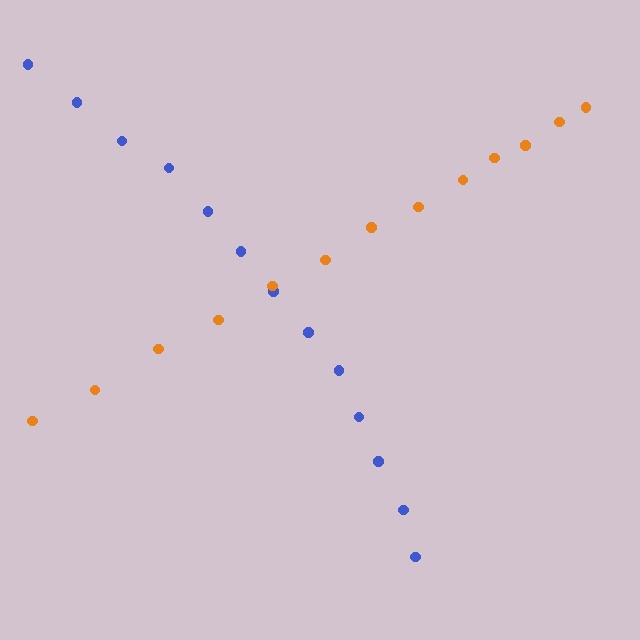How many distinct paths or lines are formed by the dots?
There are 2 distinct paths.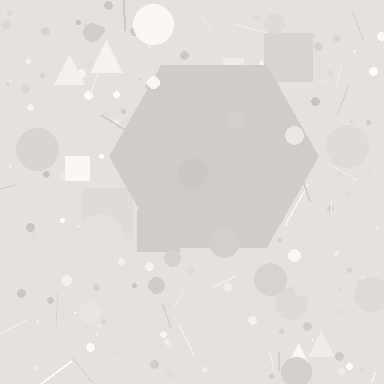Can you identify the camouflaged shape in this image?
The camouflaged shape is a hexagon.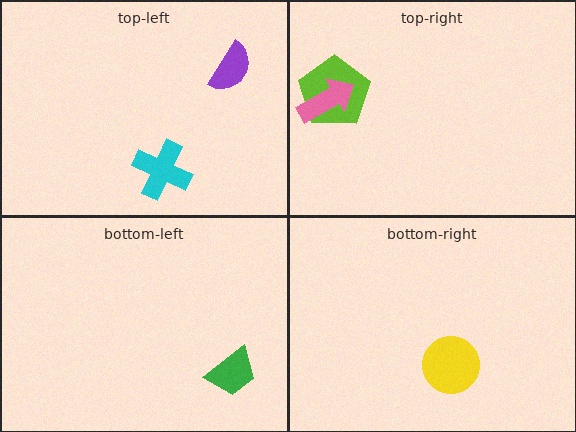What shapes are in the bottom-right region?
The yellow circle.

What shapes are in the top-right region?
The lime pentagon, the pink arrow.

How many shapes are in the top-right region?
2.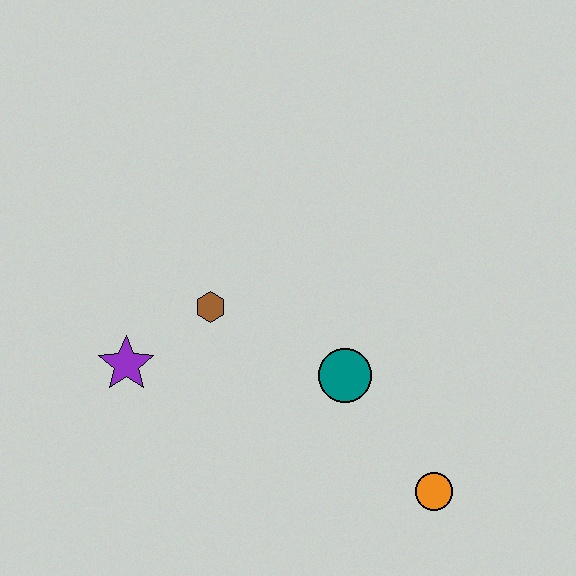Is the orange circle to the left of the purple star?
No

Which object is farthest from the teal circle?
The purple star is farthest from the teal circle.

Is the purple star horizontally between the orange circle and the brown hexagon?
No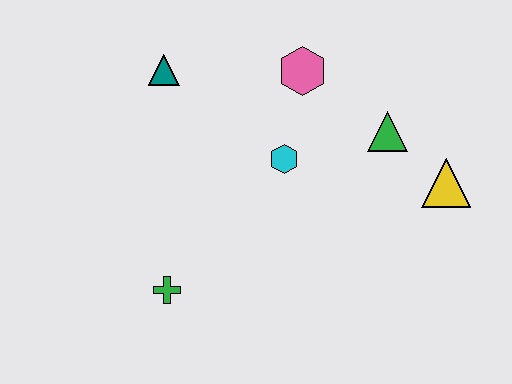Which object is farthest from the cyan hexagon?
The green cross is farthest from the cyan hexagon.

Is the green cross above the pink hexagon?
No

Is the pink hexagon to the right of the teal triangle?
Yes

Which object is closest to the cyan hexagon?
The pink hexagon is closest to the cyan hexagon.